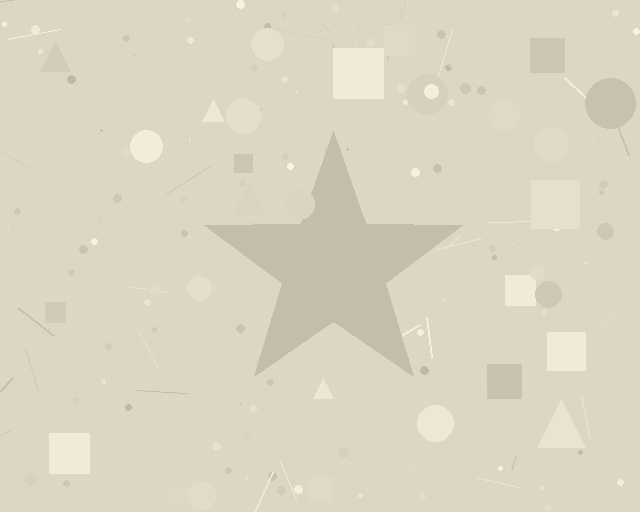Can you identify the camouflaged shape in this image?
The camouflaged shape is a star.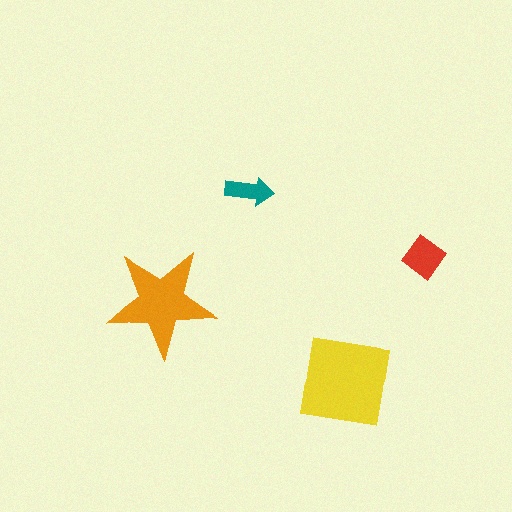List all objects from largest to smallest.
The yellow square, the orange star, the red diamond, the teal arrow.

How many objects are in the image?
There are 4 objects in the image.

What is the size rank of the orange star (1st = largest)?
2nd.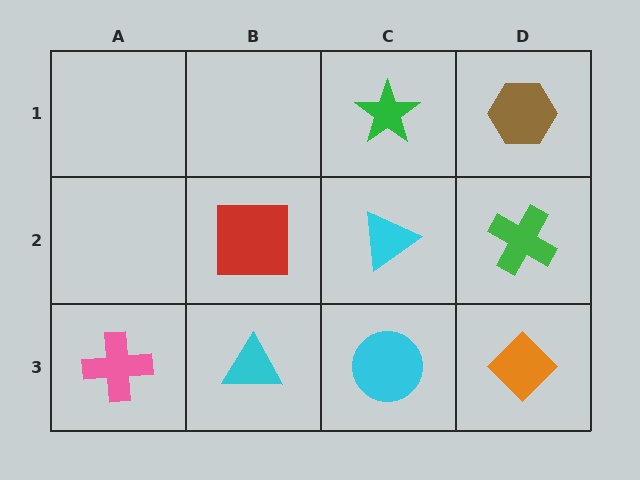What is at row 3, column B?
A cyan triangle.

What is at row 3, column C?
A cyan circle.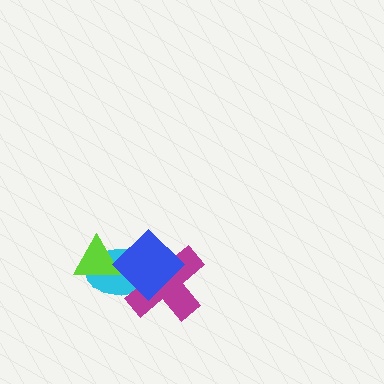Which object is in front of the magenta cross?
The blue diamond is in front of the magenta cross.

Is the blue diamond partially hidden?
No, no other shape covers it.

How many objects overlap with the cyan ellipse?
3 objects overlap with the cyan ellipse.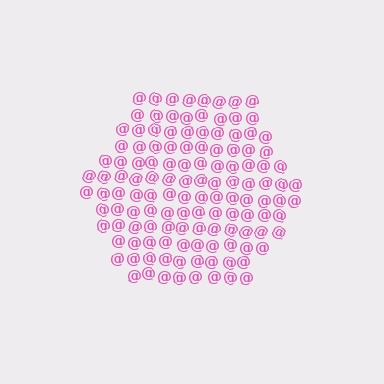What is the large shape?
The large shape is a hexagon.